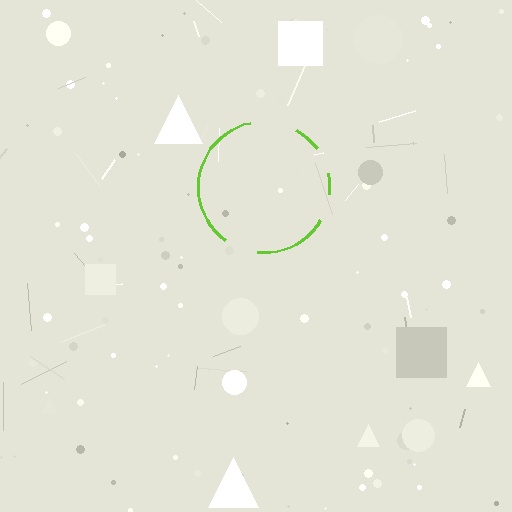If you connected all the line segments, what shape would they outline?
They would outline a circle.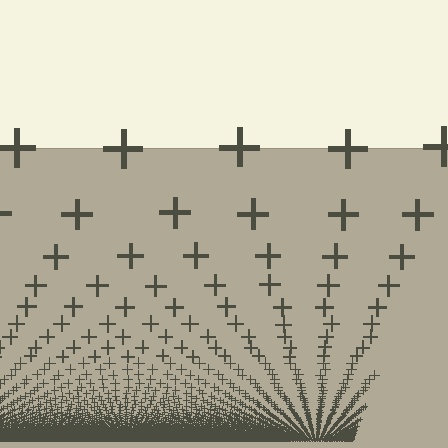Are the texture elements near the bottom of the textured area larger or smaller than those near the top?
Smaller. The gradient is inverted — elements near the bottom are smaller and denser.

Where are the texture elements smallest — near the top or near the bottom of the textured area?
Near the bottom.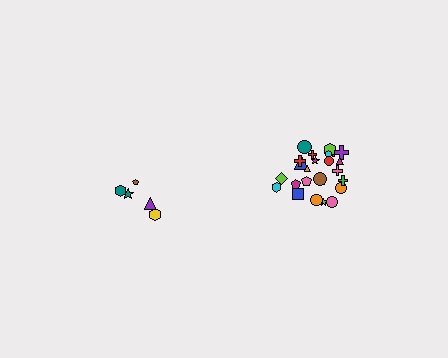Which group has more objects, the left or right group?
The right group.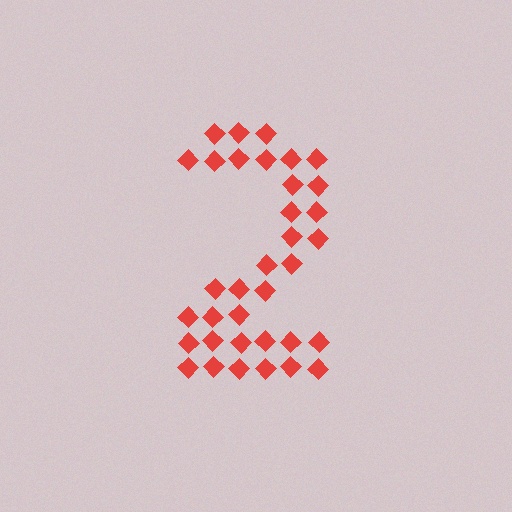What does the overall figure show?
The overall figure shows the digit 2.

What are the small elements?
The small elements are diamonds.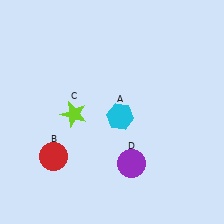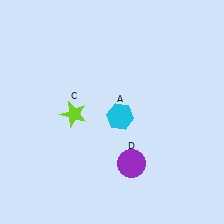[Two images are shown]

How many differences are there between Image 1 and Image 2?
There is 1 difference between the two images.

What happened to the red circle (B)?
The red circle (B) was removed in Image 2. It was in the bottom-left area of Image 1.